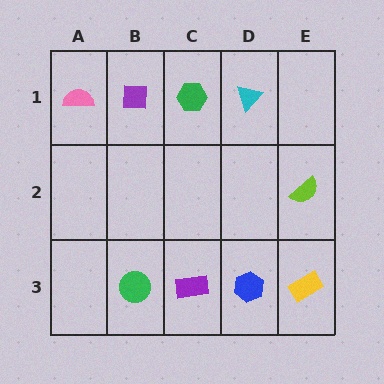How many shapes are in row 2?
1 shape.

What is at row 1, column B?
A purple square.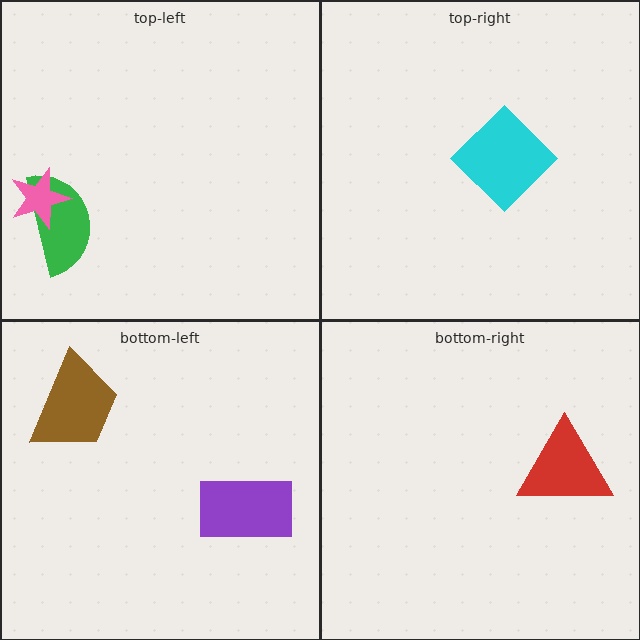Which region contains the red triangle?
The bottom-right region.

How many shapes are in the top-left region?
2.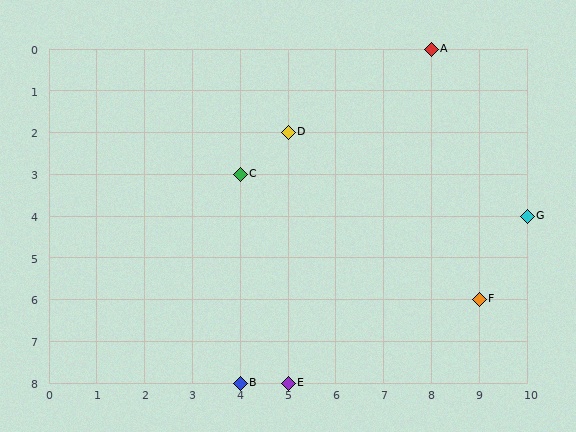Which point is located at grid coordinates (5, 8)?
Point E is at (5, 8).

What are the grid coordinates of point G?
Point G is at grid coordinates (10, 4).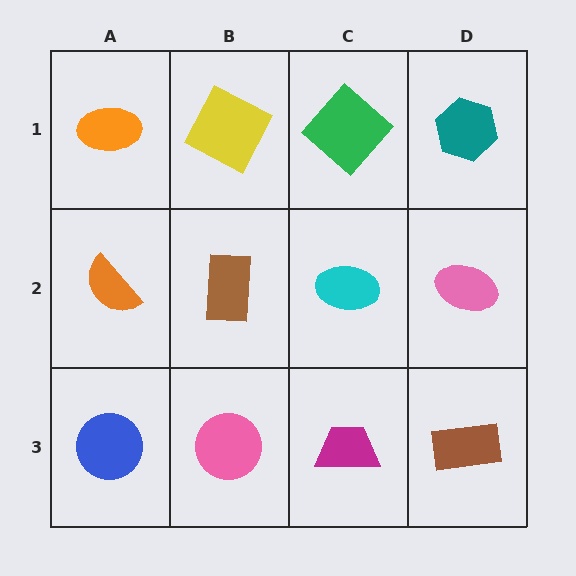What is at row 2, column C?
A cyan ellipse.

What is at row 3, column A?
A blue circle.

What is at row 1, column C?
A green diamond.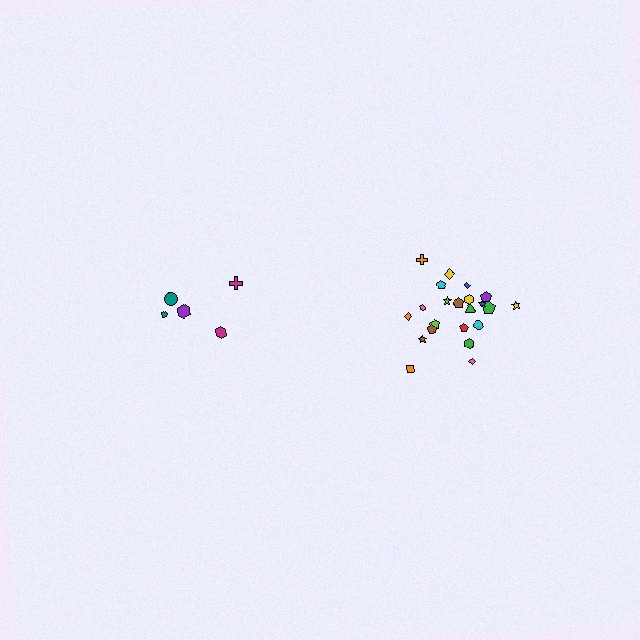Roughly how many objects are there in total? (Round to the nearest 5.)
Roughly 25 objects in total.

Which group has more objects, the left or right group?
The right group.